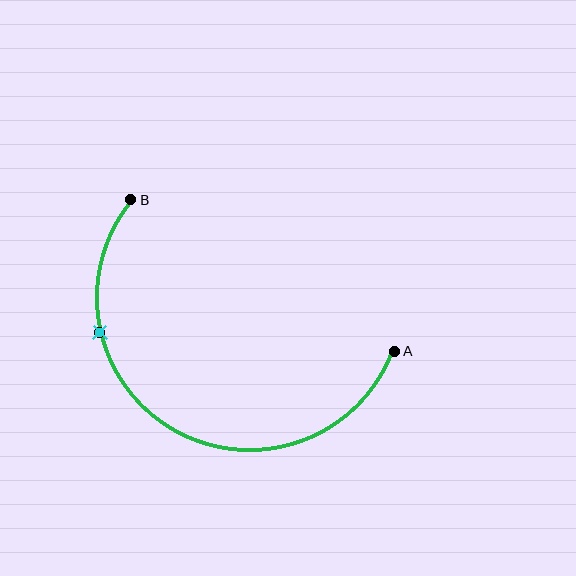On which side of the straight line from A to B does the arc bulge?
The arc bulges below the straight line connecting A and B.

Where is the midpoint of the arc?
The arc midpoint is the point on the curve farthest from the straight line joining A and B. It sits below that line.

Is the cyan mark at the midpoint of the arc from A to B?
No. The cyan mark lies on the arc but is closer to endpoint B. The arc midpoint would be at the point on the curve equidistant along the arc from both A and B.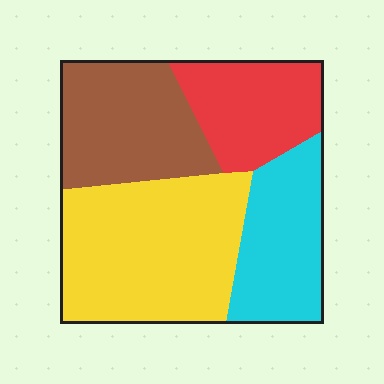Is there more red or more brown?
Brown.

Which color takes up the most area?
Yellow, at roughly 35%.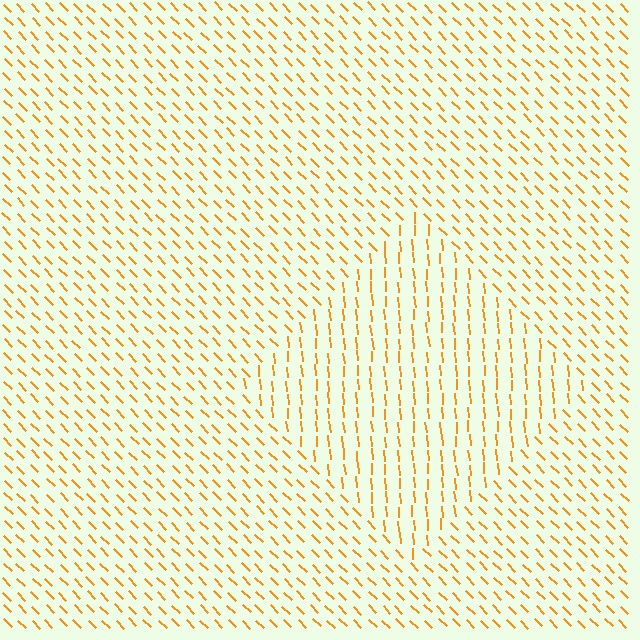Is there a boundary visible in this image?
Yes, there is a texture boundary formed by a change in line orientation.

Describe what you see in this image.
The image is filled with small orange line segments. A diamond region in the image has lines oriented differently from the surrounding lines, creating a visible texture boundary.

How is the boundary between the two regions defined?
The boundary is defined purely by a change in line orientation (approximately 39 degrees difference). All lines are the same color and thickness.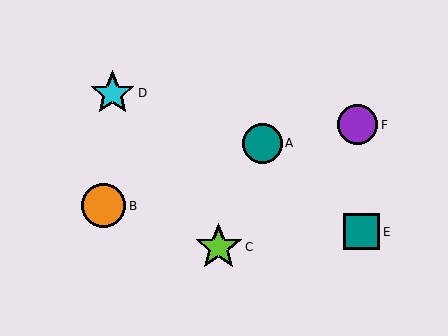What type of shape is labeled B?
Shape B is an orange circle.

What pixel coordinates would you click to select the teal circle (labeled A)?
Click at (262, 143) to select the teal circle A.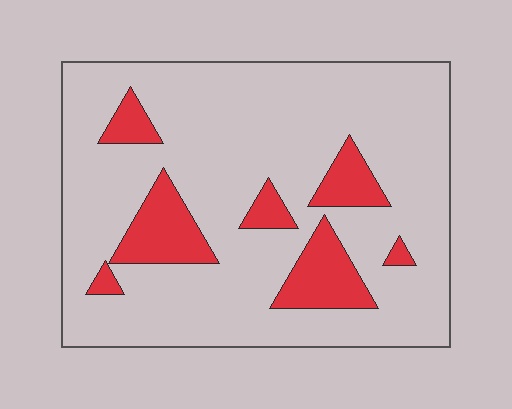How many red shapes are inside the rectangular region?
7.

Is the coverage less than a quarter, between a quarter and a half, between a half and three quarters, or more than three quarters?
Less than a quarter.